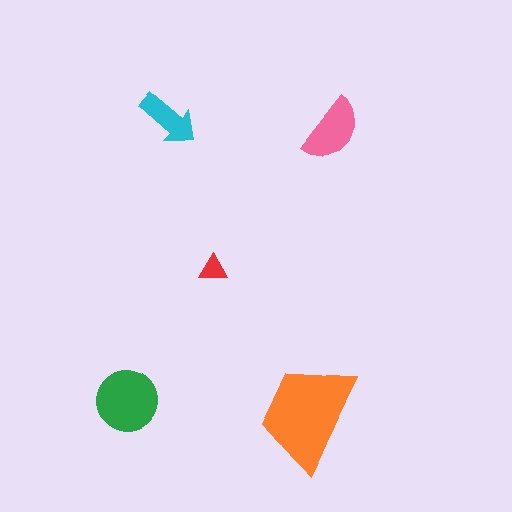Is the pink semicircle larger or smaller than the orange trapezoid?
Smaller.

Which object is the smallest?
The red triangle.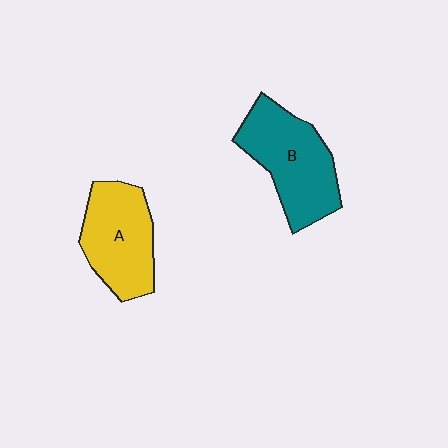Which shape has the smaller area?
Shape A (yellow).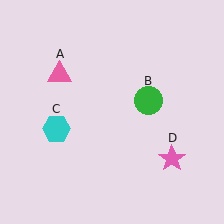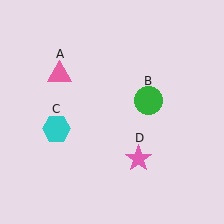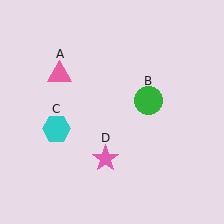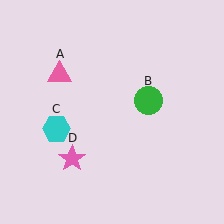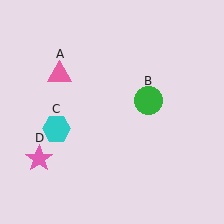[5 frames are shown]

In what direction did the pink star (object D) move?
The pink star (object D) moved left.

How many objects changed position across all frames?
1 object changed position: pink star (object D).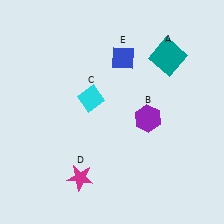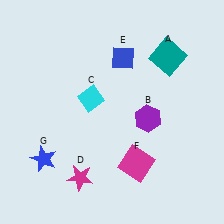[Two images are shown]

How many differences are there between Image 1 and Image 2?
There are 2 differences between the two images.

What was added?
A magenta square (F), a blue star (G) were added in Image 2.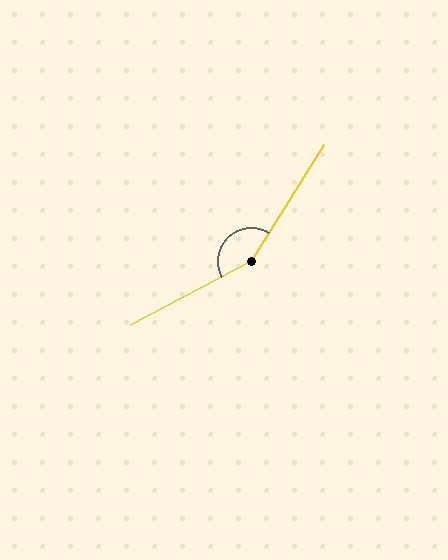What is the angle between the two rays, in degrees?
Approximately 150 degrees.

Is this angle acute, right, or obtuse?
It is obtuse.